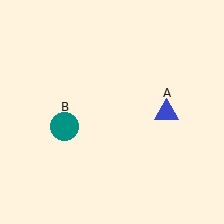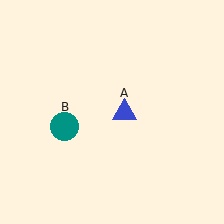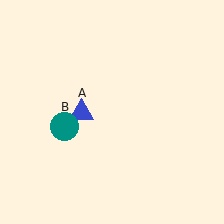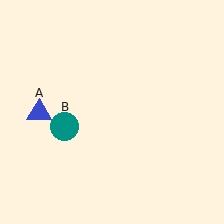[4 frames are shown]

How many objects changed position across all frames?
1 object changed position: blue triangle (object A).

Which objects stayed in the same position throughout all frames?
Teal circle (object B) remained stationary.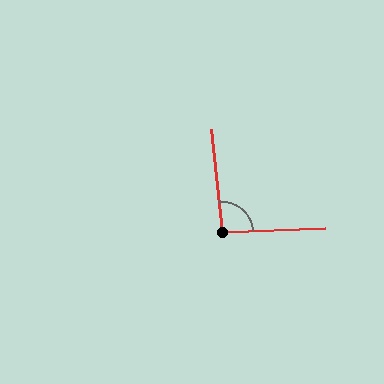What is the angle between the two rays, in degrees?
Approximately 93 degrees.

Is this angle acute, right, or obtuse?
It is approximately a right angle.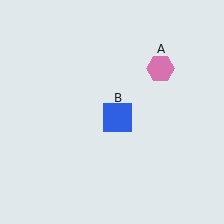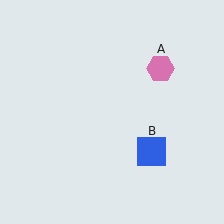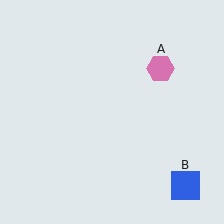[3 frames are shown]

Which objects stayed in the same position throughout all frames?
Pink hexagon (object A) remained stationary.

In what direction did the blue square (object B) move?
The blue square (object B) moved down and to the right.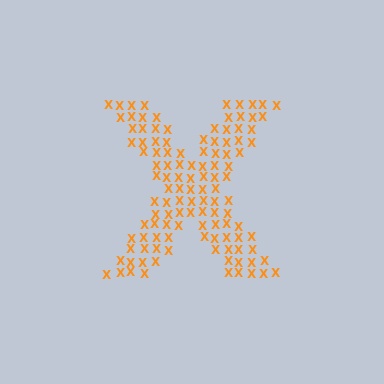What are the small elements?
The small elements are letter X's.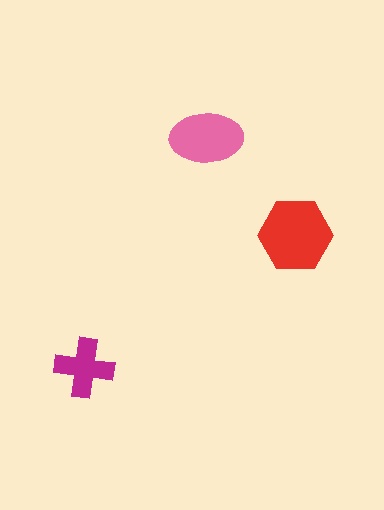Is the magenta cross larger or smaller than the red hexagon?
Smaller.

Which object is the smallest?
The magenta cross.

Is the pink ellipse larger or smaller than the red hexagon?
Smaller.